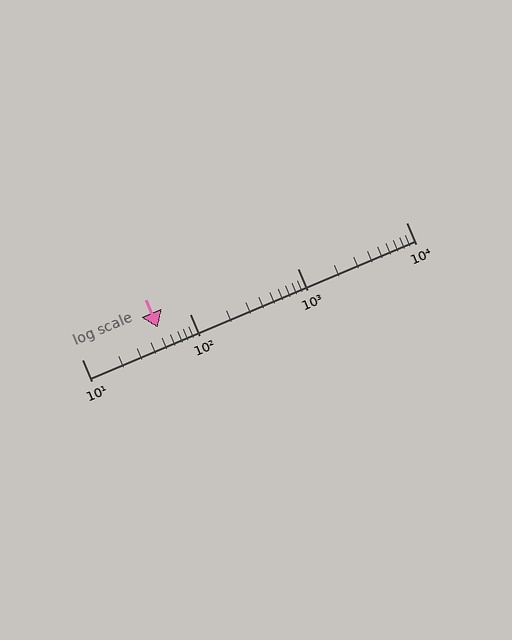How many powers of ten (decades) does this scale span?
The scale spans 3 decades, from 10 to 10000.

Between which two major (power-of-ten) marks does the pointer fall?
The pointer is between 10 and 100.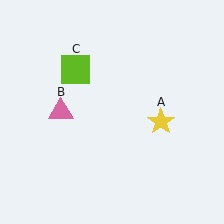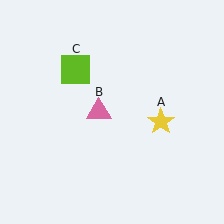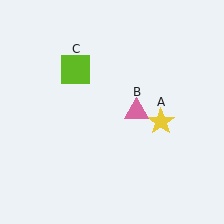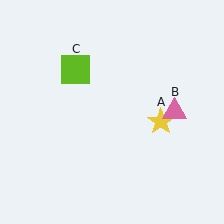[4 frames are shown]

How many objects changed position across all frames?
1 object changed position: pink triangle (object B).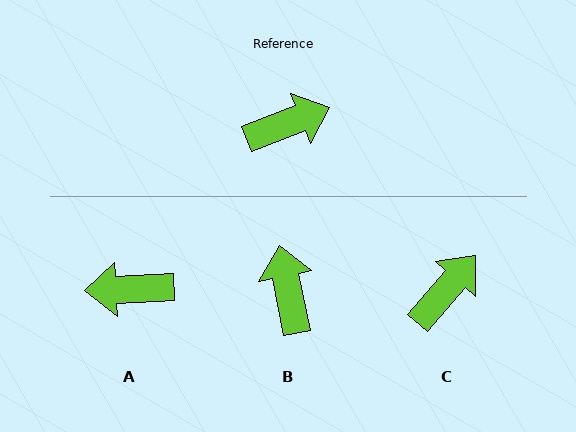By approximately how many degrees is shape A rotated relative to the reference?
Approximately 161 degrees counter-clockwise.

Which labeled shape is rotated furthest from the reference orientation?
A, about 161 degrees away.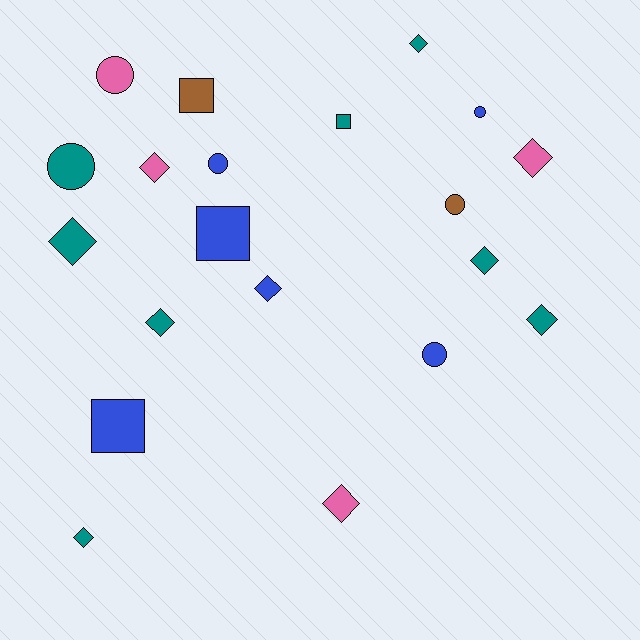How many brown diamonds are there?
There are no brown diamonds.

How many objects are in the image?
There are 20 objects.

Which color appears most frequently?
Teal, with 8 objects.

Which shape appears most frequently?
Diamond, with 10 objects.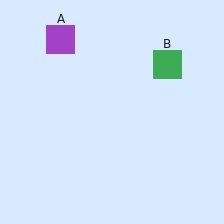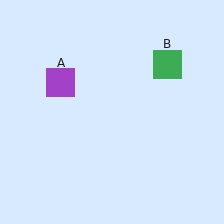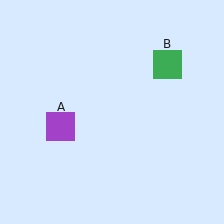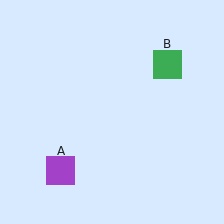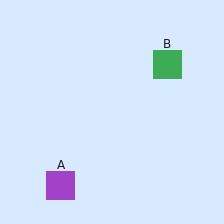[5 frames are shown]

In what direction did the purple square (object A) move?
The purple square (object A) moved down.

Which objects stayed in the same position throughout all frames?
Green square (object B) remained stationary.